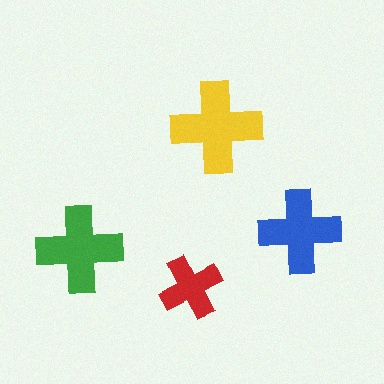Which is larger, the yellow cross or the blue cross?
The yellow one.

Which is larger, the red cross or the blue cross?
The blue one.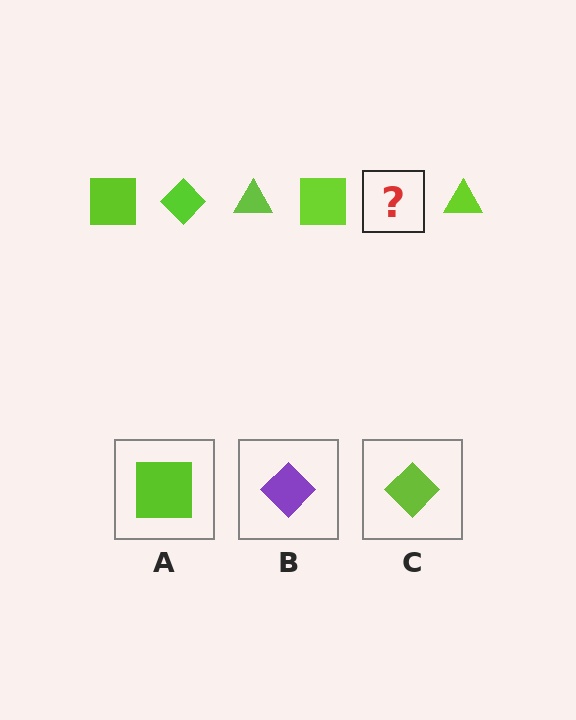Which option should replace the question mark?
Option C.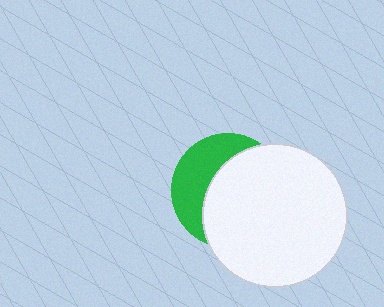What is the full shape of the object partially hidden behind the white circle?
The partially hidden object is a green circle.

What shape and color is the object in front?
The object in front is a white circle.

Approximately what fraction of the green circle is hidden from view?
Roughly 62% of the green circle is hidden behind the white circle.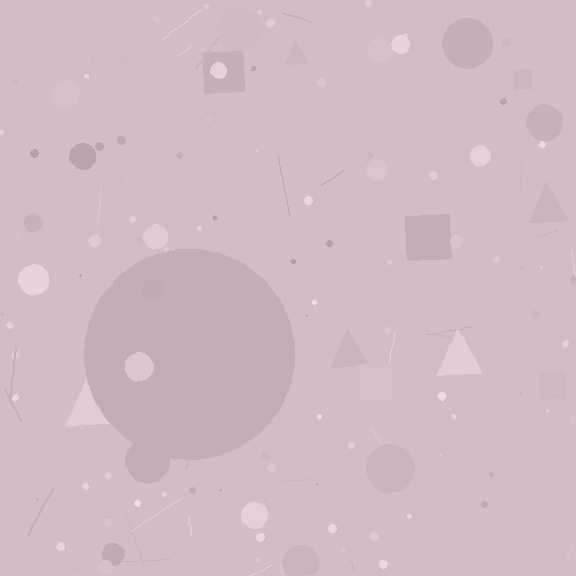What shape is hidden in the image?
A circle is hidden in the image.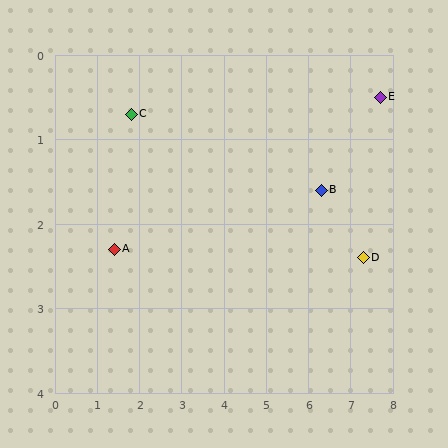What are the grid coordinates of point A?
Point A is at approximately (1.4, 2.3).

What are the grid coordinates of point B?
Point B is at approximately (6.3, 1.6).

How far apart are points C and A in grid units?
Points C and A are about 1.6 grid units apart.